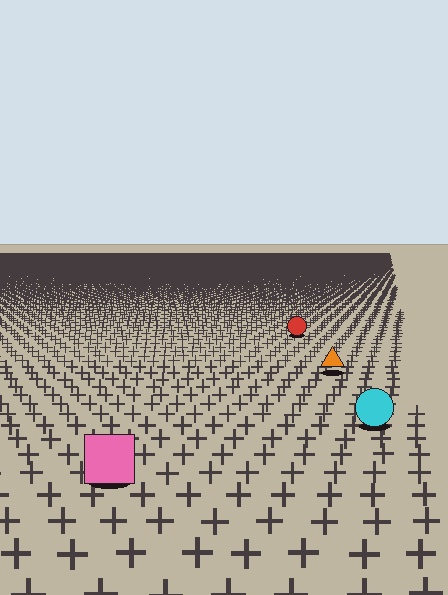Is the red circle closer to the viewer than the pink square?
No. The pink square is closer — you can tell from the texture gradient: the ground texture is coarser near it.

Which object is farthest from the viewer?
The red circle is farthest from the viewer. It appears smaller and the ground texture around it is denser.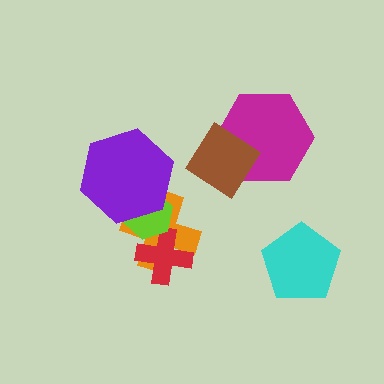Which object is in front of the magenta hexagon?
The brown diamond is in front of the magenta hexagon.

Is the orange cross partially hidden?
Yes, it is partially covered by another shape.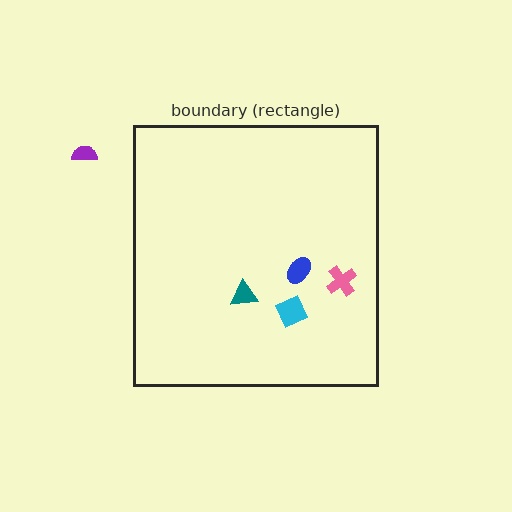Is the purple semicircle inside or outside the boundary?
Outside.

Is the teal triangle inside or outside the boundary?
Inside.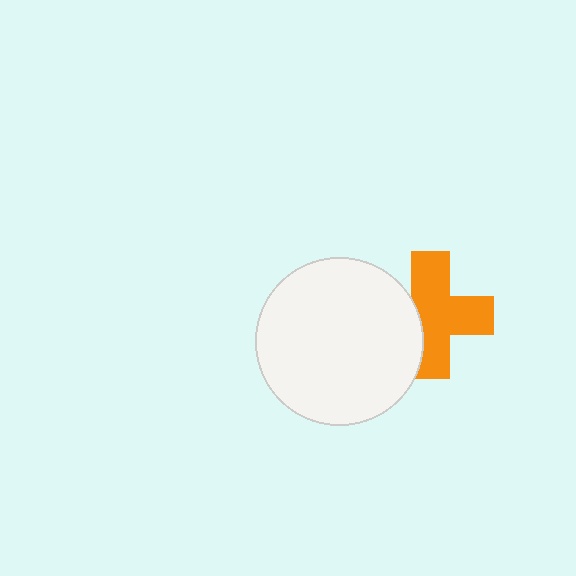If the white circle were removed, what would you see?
You would see the complete orange cross.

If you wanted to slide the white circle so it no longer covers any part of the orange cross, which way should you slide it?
Slide it left — that is the most direct way to separate the two shapes.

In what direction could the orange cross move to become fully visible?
The orange cross could move right. That would shift it out from behind the white circle entirely.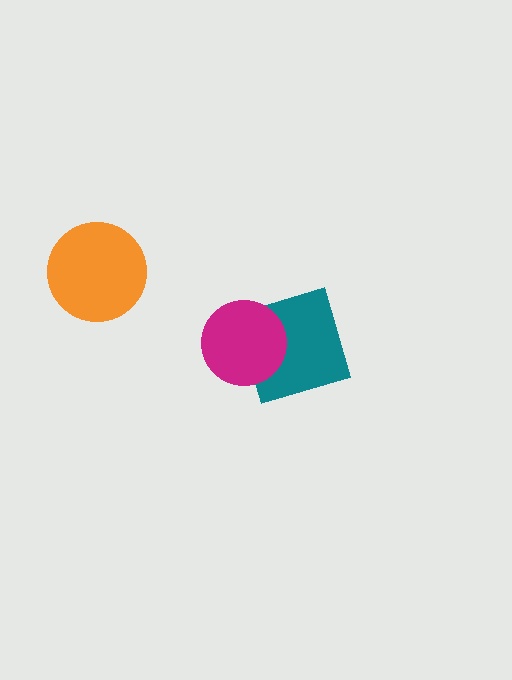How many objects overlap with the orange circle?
0 objects overlap with the orange circle.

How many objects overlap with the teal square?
1 object overlaps with the teal square.